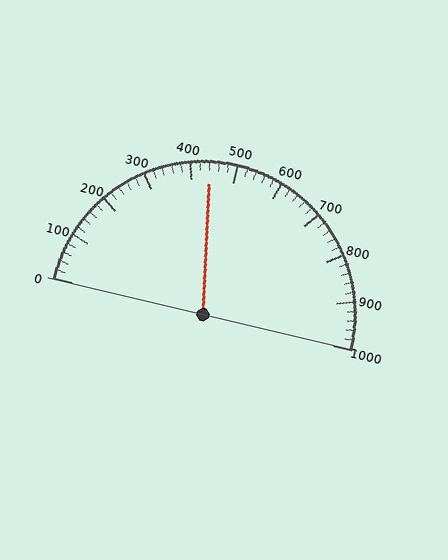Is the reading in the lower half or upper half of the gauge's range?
The reading is in the lower half of the range (0 to 1000).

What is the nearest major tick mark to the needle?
The nearest major tick mark is 400.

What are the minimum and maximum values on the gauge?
The gauge ranges from 0 to 1000.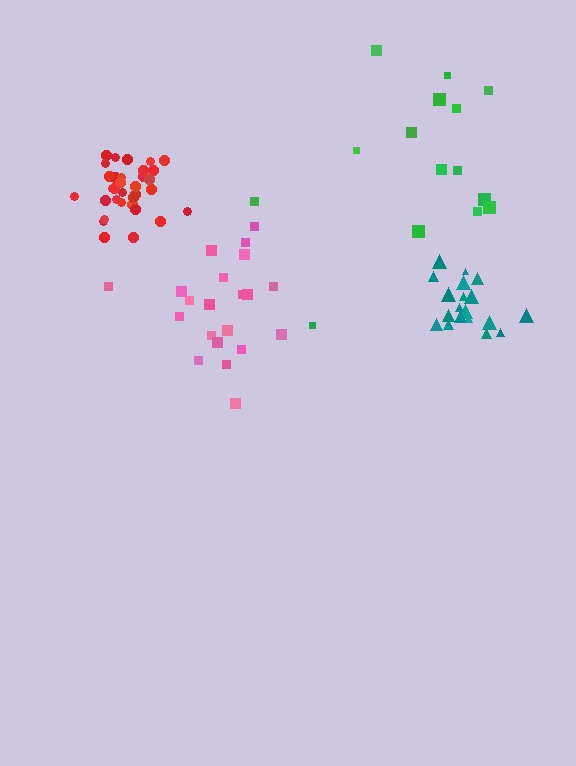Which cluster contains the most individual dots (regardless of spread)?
Red (34).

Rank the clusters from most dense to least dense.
red, teal, pink, green.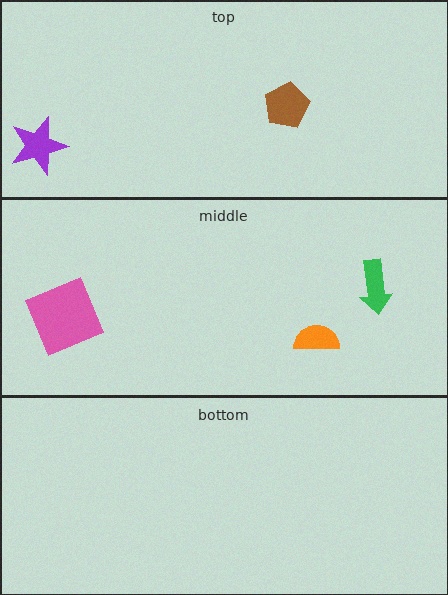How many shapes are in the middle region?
3.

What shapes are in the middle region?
The green arrow, the orange semicircle, the pink square.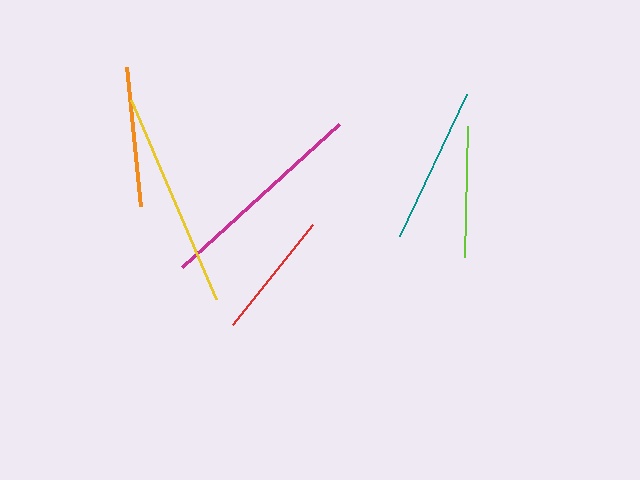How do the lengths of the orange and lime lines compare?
The orange and lime lines are approximately the same length.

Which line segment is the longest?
The yellow line is the longest at approximately 216 pixels.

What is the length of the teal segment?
The teal segment is approximately 157 pixels long.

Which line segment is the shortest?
The red line is the shortest at approximately 128 pixels.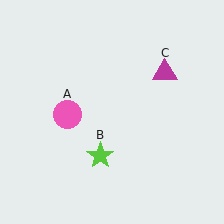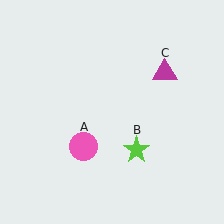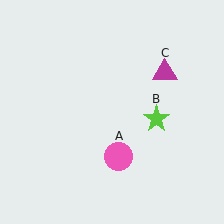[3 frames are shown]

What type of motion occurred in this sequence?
The pink circle (object A), lime star (object B) rotated counterclockwise around the center of the scene.